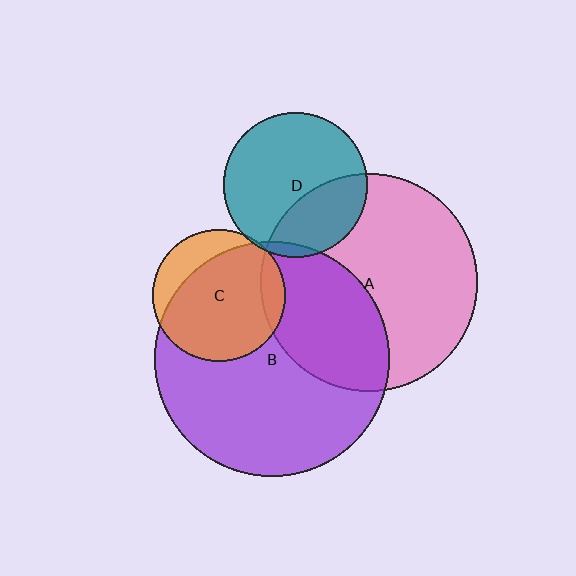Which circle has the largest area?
Circle B (purple).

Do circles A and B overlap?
Yes.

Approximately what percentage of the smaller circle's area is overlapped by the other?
Approximately 35%.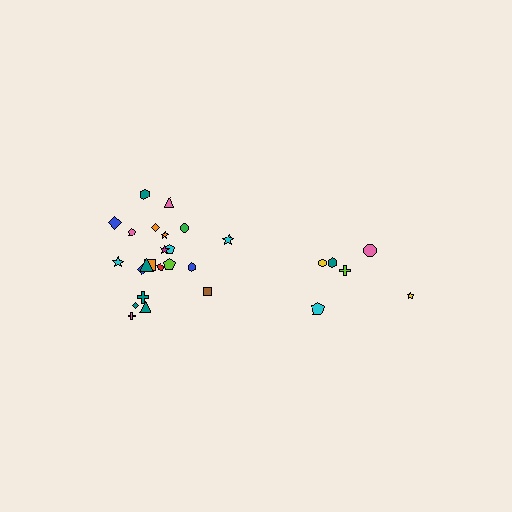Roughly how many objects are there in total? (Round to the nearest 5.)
Roughly 30 objects in total.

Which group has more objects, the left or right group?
The left group.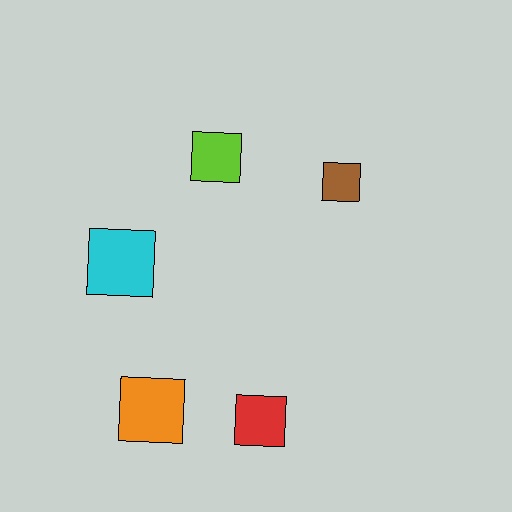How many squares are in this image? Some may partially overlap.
There are 5 squares.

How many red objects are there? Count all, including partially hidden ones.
There is 1 red object.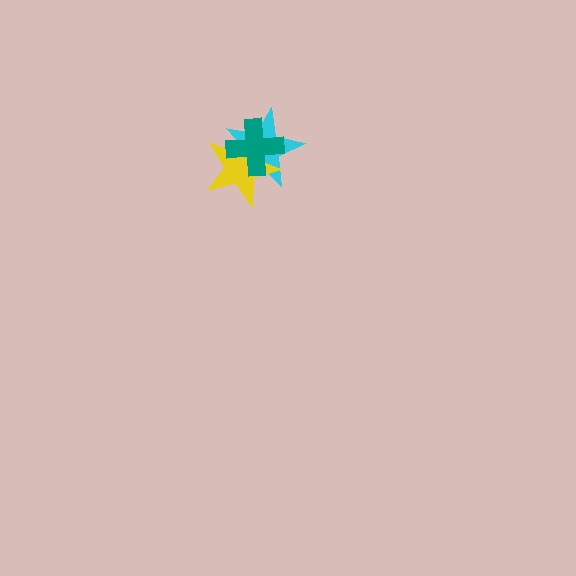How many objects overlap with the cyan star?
2 objects overlap with the cyan star.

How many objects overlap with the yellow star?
2 objects overlap with the yellow star.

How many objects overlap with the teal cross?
2 objects overlap with the teal cross.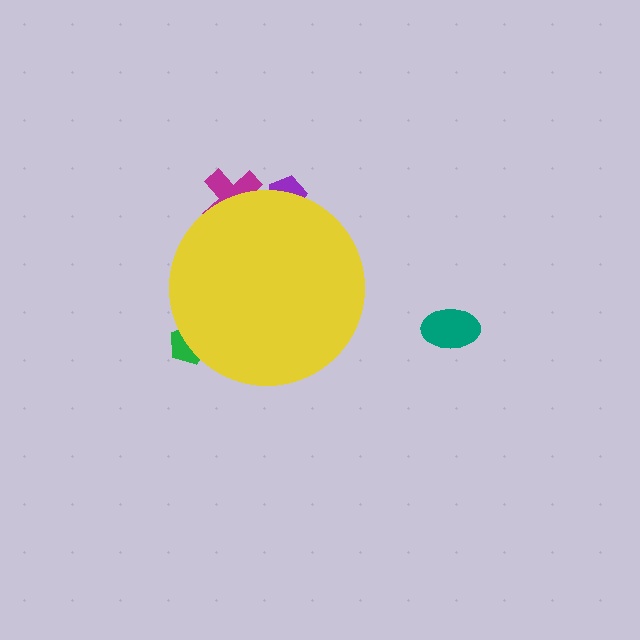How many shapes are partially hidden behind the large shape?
3 shapes are partially hidden.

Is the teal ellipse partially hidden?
No, the teal ellipse is fully visible.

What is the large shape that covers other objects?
A yellow circle.